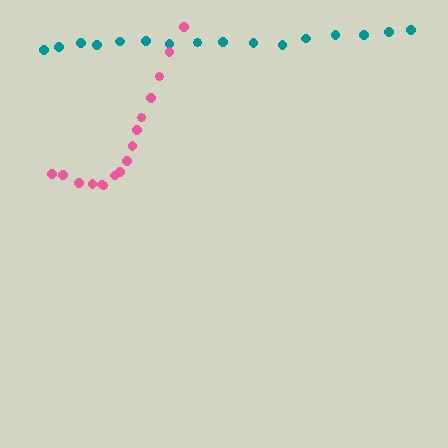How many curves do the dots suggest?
There are 2 distinct paths.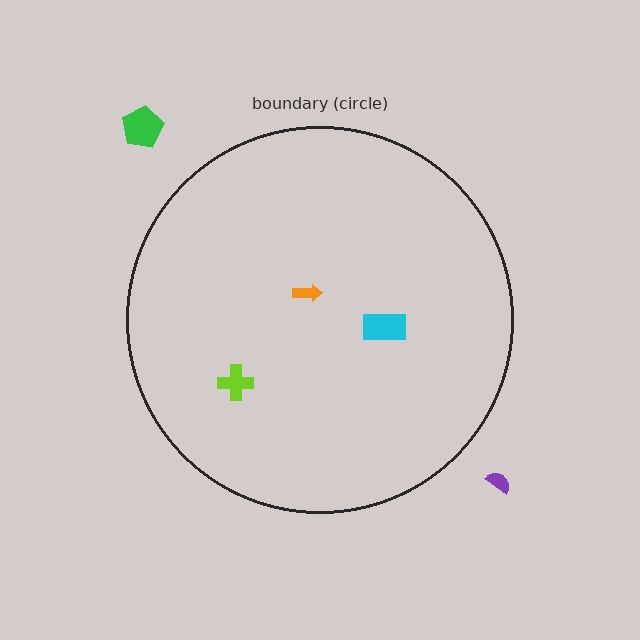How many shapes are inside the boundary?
3 inside, 2 outside.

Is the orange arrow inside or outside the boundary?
Inside.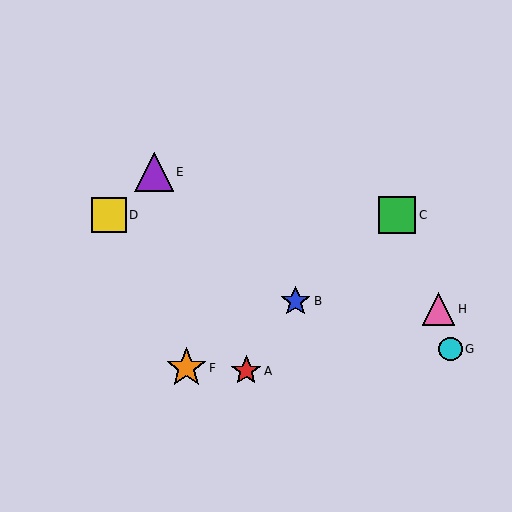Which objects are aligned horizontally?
Objects C, D are aligned horizontally.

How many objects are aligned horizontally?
2 objects (C, D) are aligned horizontally.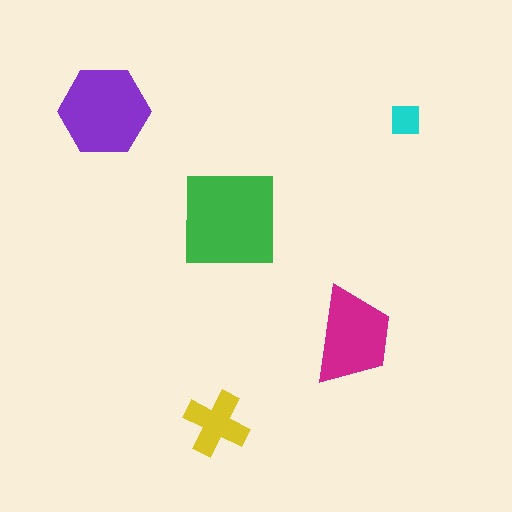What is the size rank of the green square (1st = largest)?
1st.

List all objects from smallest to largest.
The cyan square, the yellow cross, the magenta trapezoid, the purple hexagon, the green square.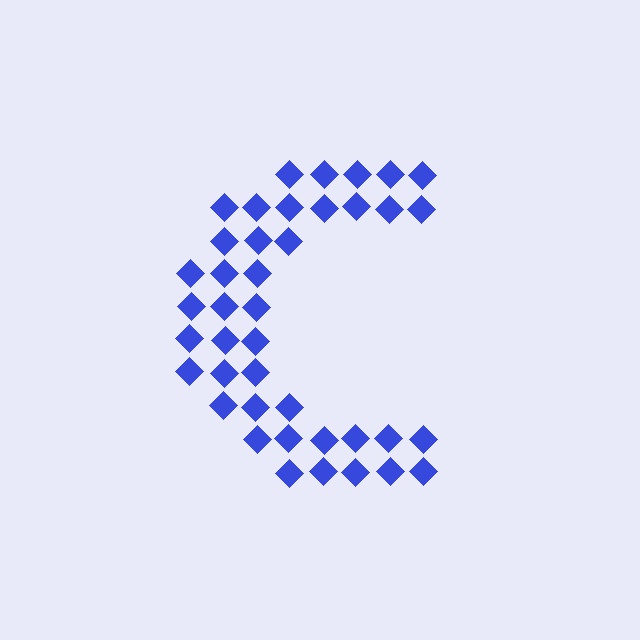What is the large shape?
The large shape is the letter C.